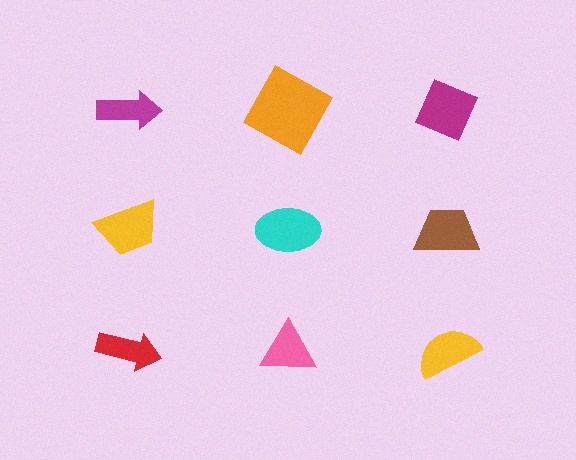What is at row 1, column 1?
A magenta arrow.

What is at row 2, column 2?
A cyan ellipse.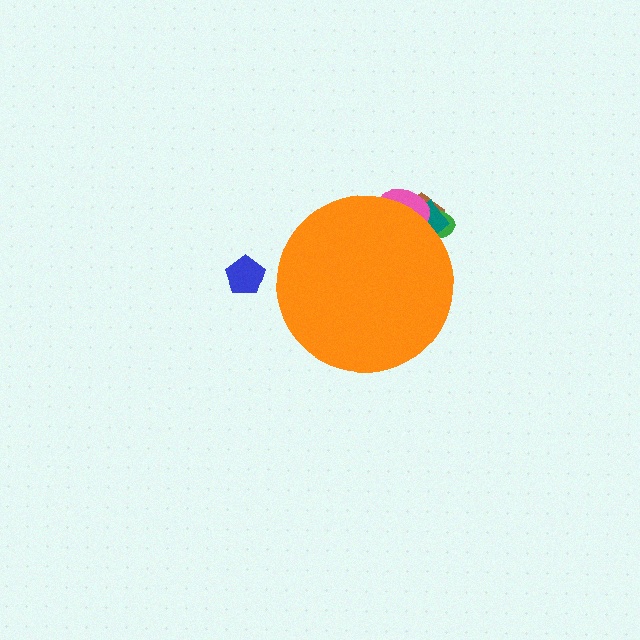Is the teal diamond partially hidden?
Yes, the teal diamond is partially hidden behind the orange circle.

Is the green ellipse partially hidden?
Yes, the green ellipse is partially hidden behind the orange circle.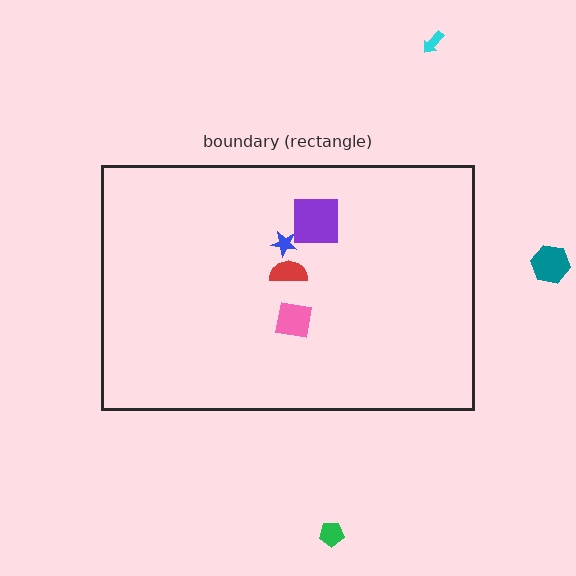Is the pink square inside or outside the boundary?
Inside.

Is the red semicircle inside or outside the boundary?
Inside.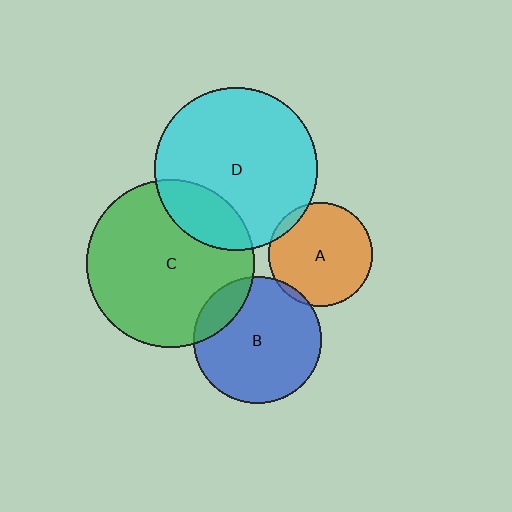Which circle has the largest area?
Circle C (green).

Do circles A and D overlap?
Yes.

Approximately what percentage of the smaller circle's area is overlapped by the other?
Approximately 5%.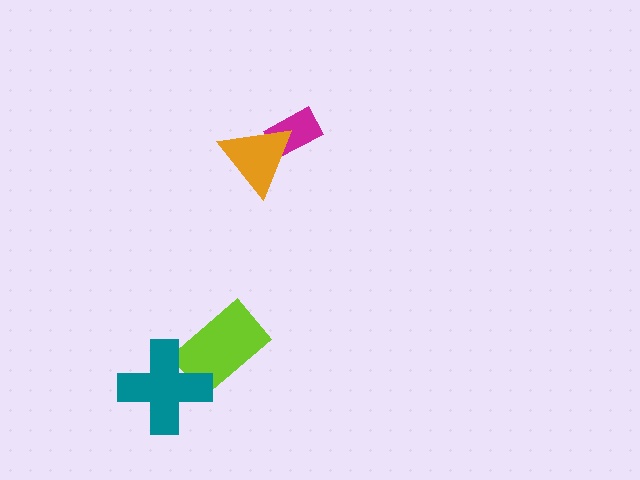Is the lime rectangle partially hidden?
Yes, it is partially covered by another shape.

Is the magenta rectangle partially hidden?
Yes, it is partially covered by another shape.